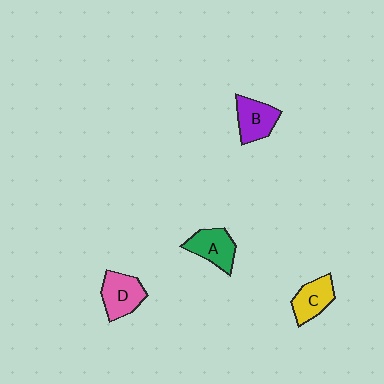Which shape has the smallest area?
Shape C (yellow).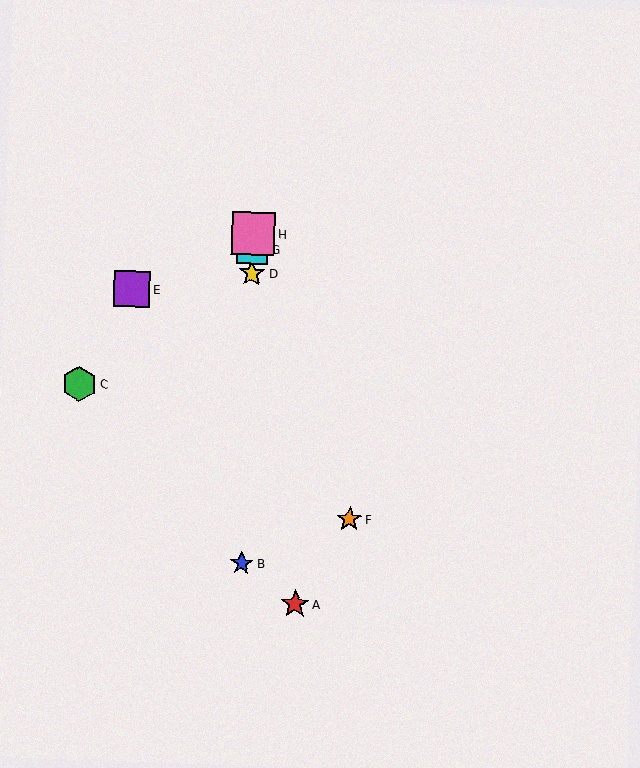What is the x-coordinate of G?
Object G is at x≈253.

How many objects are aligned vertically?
4 objects (B, D, G, H) are aligned vertically.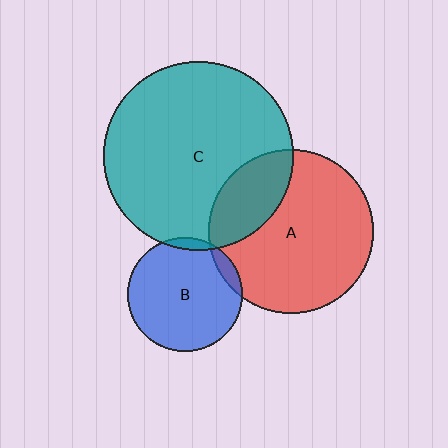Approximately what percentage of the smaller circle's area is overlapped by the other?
Approximately 5%.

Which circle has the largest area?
Circle C (teal).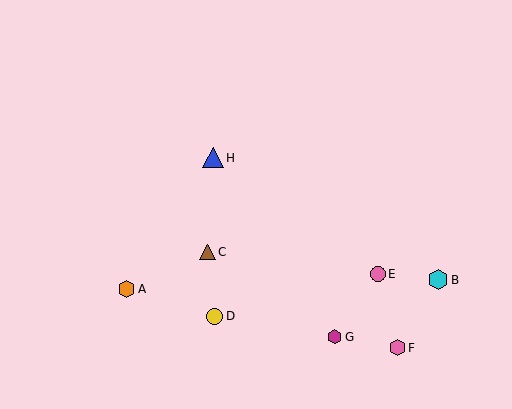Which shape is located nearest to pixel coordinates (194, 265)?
The brown triangle (labeled C) at (207, 252) is nearest to that location.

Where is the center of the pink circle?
The center of the pink circle is at (378, 274).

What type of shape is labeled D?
Shape D is a yellow circle.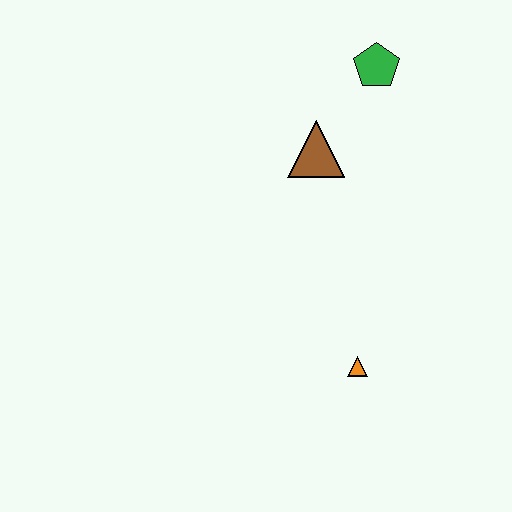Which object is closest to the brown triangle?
The green pentagon is closest to the brown triangle.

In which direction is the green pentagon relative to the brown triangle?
The green pentagon is above the brown triangle.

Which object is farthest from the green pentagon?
The orange triangle is farthest from the green pentagon.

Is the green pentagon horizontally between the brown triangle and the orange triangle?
No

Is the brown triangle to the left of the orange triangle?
Yes